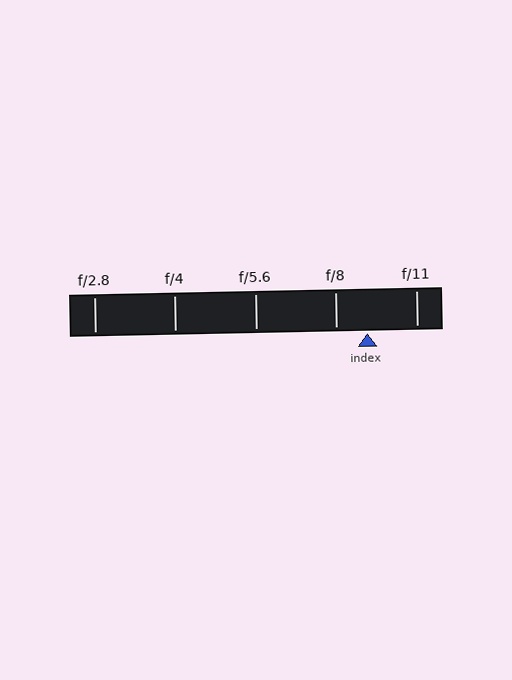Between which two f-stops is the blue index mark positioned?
The index mark is between f/8 and f/11.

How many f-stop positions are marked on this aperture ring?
There are 5 f-stop positions marked.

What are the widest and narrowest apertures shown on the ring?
The widest aperture shown is f/2.8 and the narrowest is f/11.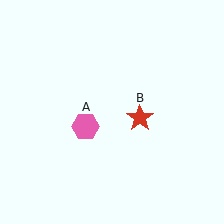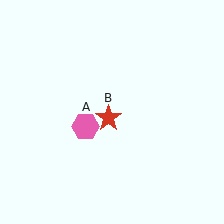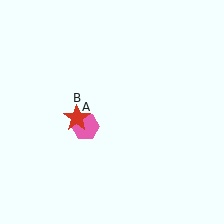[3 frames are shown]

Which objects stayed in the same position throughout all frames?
Pink hexagon (object A) remained stationary.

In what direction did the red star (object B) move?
The red star (object B) moved left.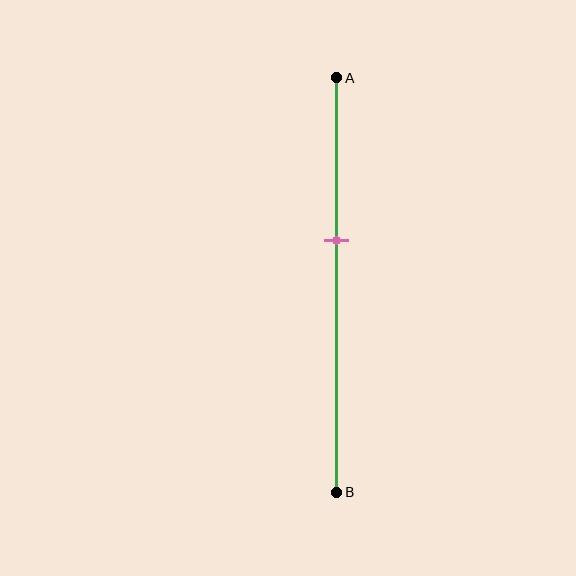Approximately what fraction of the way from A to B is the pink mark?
The pink mark is approximately 40% of the way from A to B.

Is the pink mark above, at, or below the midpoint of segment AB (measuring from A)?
The pink mark is above the midpoint of segment AB.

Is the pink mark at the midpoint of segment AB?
No, the mark is at about 40% from A, not at the 50% midpoint.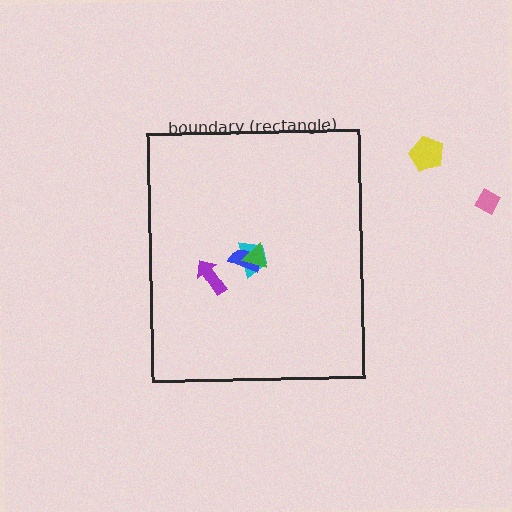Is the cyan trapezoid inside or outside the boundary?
Inside.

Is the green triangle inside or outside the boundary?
Inside.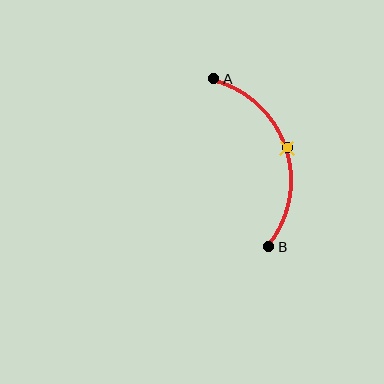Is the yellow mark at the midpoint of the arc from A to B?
Yes. The yellow mark lies on the arc at equal arc-length from both A and B — it is the arc midpoint.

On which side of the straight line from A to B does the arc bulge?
The arc bulges to the right of the straight line connecting A and B.